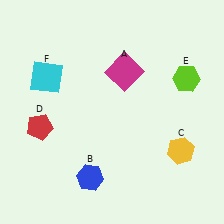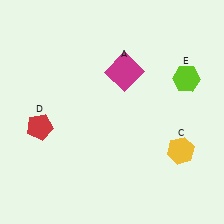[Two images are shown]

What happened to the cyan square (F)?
The cyan square (F) was removed in Image 2. It was in the top-left area of Image 1.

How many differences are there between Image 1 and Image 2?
There are 2 differences between the two images.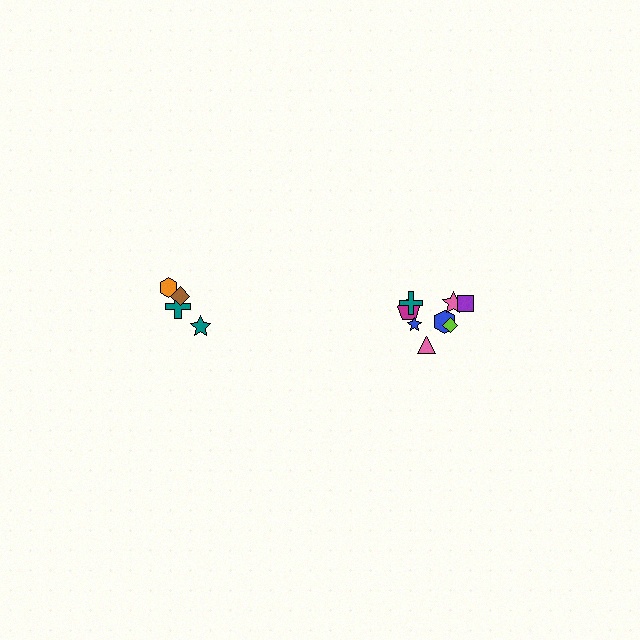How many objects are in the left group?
There are 4 objects.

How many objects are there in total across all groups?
There are 12 objects.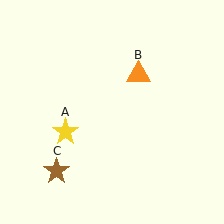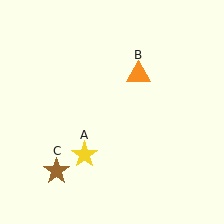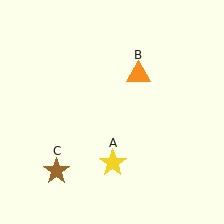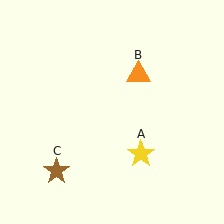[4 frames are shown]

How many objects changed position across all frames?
1 object changed position: yellow star (object A).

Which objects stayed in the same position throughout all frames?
Orange triangle (object B) and brown star (object C) remained stationary.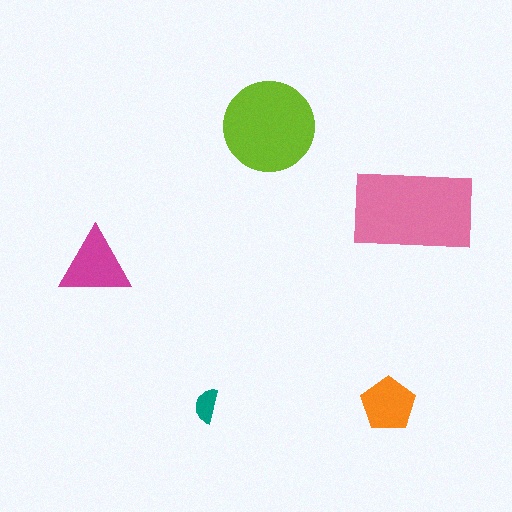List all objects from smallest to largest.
The teal semicircle, the orange pentagon, the magenta triangle, the lime circle, the pink rectangle.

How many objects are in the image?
There are 5 objects in the image.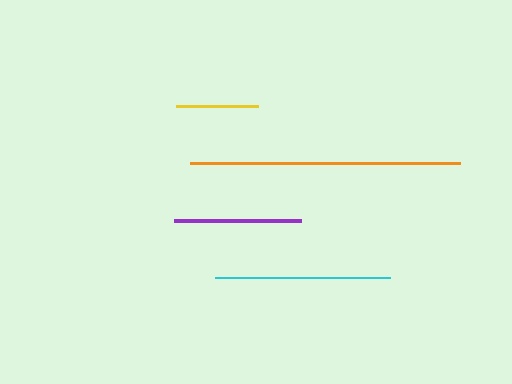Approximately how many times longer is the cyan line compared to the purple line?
The cyan line is approximately 1.4 times the length of the purple line.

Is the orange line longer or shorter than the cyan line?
The orange line is longer than the cyan line.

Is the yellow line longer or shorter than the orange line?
The orange line is longer than the yellow line.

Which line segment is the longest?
The orange line is the longest at approximately 270 pixels.